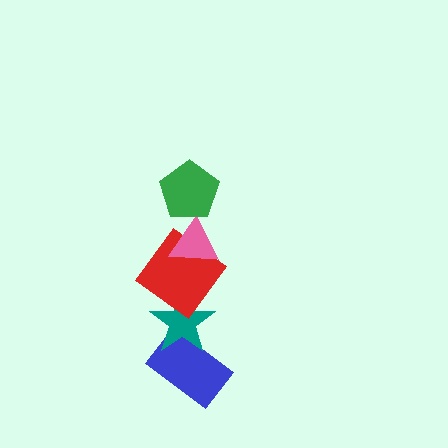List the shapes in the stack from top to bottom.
From top to bottom: the green pentagon, the pink triangle, the red diamond, the teal star, the blue rectangle.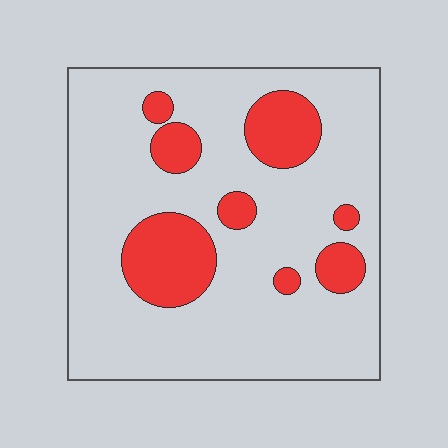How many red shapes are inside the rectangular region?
8.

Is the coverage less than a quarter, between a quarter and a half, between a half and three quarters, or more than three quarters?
Less than a quarter.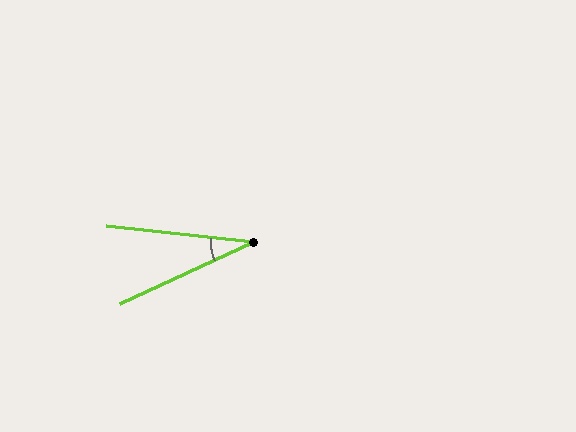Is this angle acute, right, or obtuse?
It is acute.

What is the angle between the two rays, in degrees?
Approximately 31 degrees.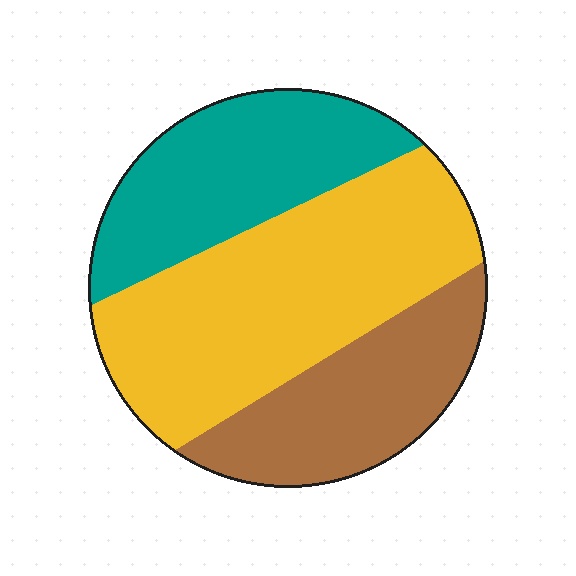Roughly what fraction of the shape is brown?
Brown covers about 25% of the shape.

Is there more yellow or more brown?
Yellow.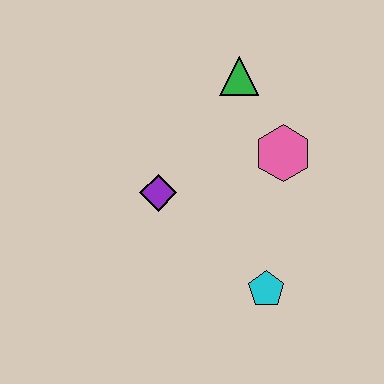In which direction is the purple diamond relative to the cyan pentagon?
The purple diamond is to the left of the cyan pentagon.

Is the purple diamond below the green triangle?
Yes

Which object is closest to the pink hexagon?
The green triangle is closest to the pink hexagon.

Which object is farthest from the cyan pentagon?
The green triangle is farthest from the cyan pentagon.